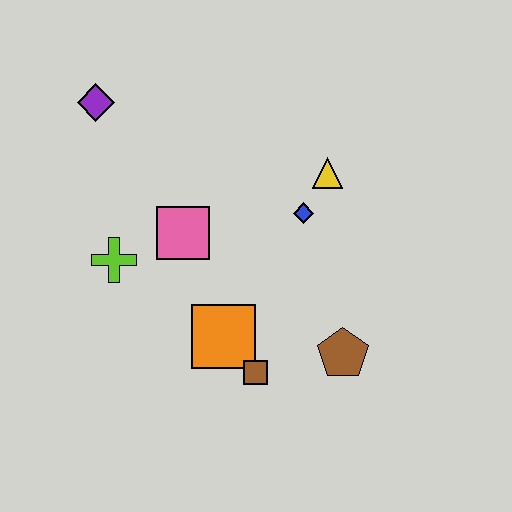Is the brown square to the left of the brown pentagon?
Yes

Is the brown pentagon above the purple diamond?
No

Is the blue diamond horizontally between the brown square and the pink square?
No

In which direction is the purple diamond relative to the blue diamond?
The purple diamond is to the left of the blue diamond.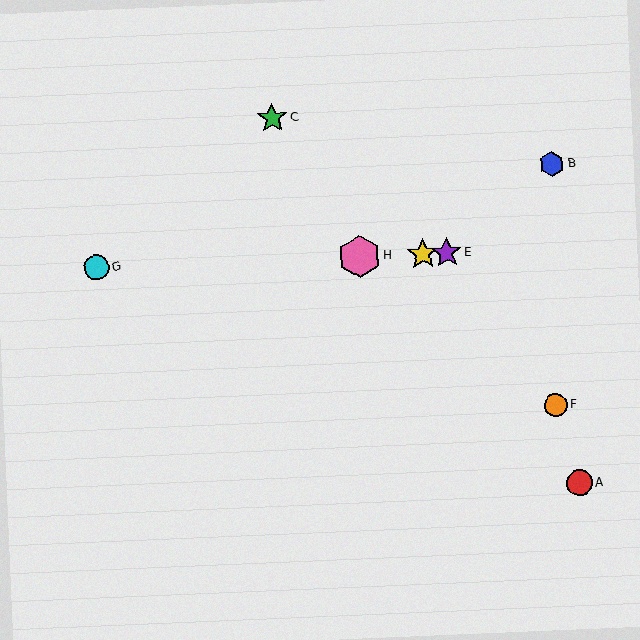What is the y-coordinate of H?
Object H is at y≈256.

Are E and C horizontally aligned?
No, E is at y≈253 and C is at y≈118.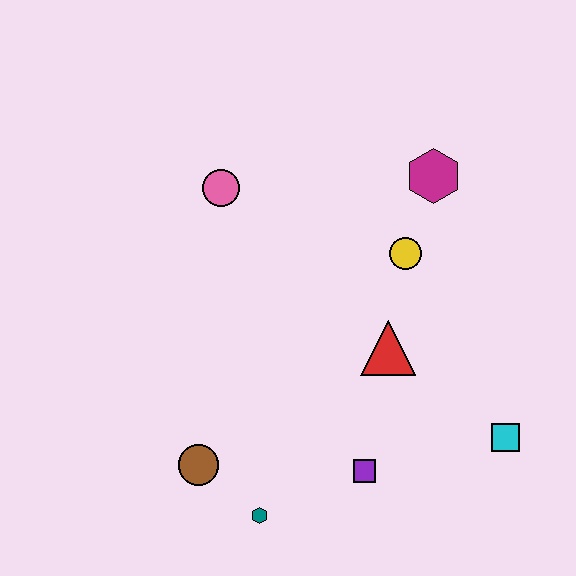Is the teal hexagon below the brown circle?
Yes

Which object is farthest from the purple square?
The pink circle is farthest from the purple square.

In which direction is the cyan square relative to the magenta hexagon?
The cyan square is below the magenta hexagon.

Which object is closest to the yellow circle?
The magenta hexagon is closest to the yellow circle.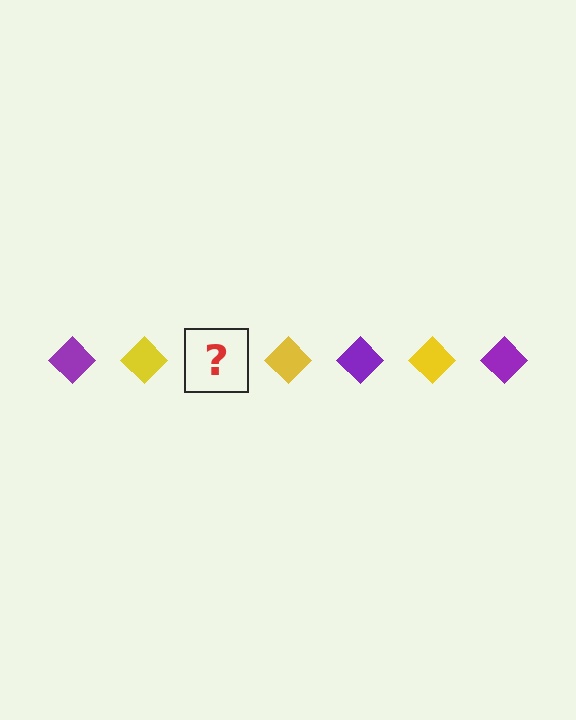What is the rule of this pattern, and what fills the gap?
The rule is that the pattern cycles through purple, yellow diamonds. The gap should be filled with a purple diamond.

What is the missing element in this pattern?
The missing element is a purple diamond.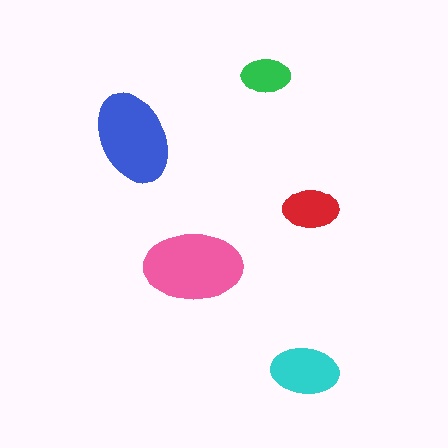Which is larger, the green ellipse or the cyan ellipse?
The cyan one.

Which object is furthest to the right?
The red ellipse is rightmost.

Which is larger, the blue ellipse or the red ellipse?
The blue one.